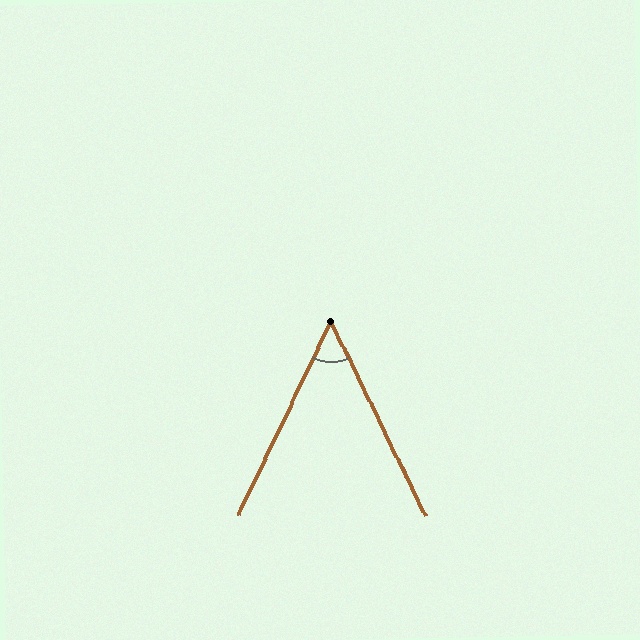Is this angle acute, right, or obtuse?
It is acute.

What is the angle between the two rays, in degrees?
Approximately 51 degrees.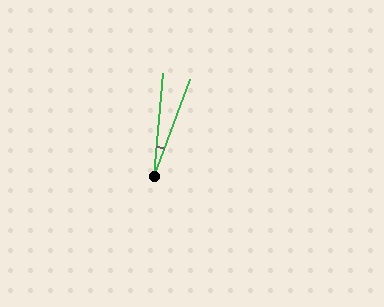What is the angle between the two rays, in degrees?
Approximately 15 degrees.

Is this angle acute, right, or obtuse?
It is acute.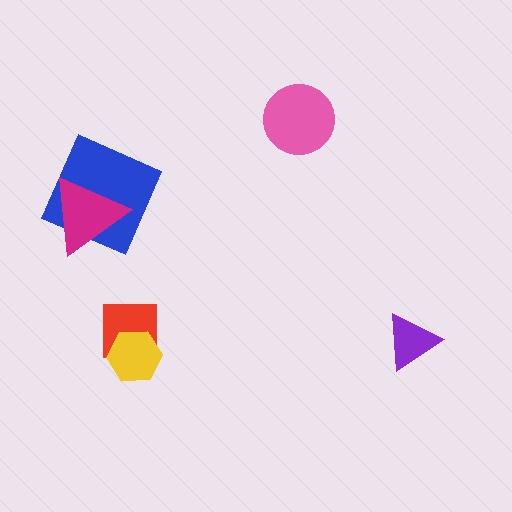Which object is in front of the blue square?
The magenta triangle is in front of the blue square.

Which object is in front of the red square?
The yellow hexagon is in front of the red square.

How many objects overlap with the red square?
1 object overlaps with the red square.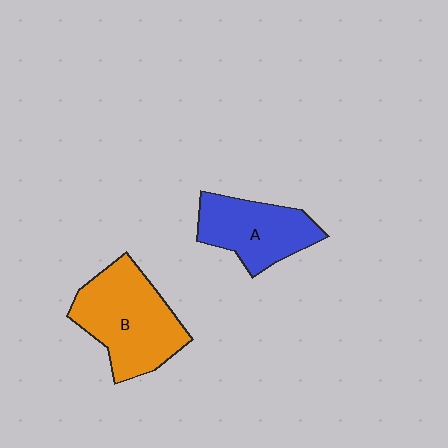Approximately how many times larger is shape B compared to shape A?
Approximately 1.3 times.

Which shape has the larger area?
Shape B (orange).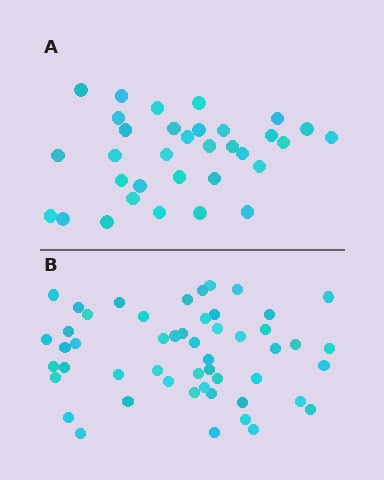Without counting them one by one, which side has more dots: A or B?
Region B (the bottom region) has more dots.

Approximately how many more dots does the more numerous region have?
Region B has approximately 20 more dots than region A.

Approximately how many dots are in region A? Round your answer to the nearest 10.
About 30 dots. (The exact count is 33, which rounds to 30.)